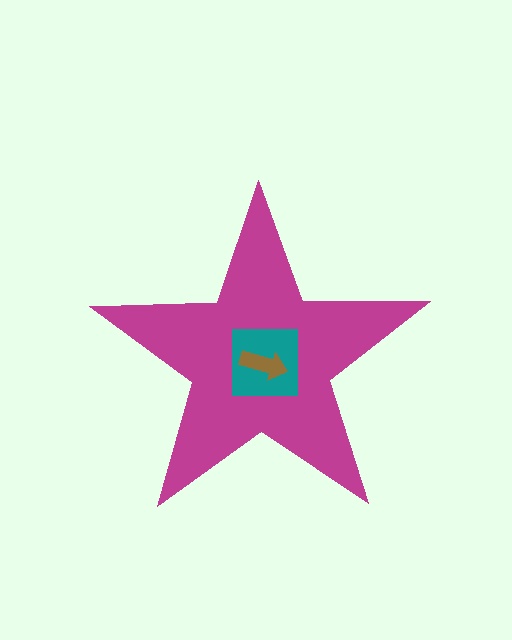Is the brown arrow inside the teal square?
Yes.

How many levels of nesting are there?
3.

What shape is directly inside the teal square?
The brown arrow.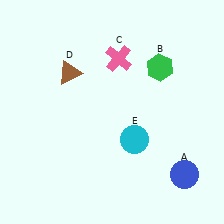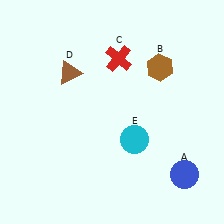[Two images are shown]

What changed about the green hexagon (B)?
In Image 1, B is green. In Image 2, it changed to brown.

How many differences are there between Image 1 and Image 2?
There are 2 differences between the two images.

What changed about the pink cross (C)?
In Image 1, C is pink. In Image 2, it changed to red.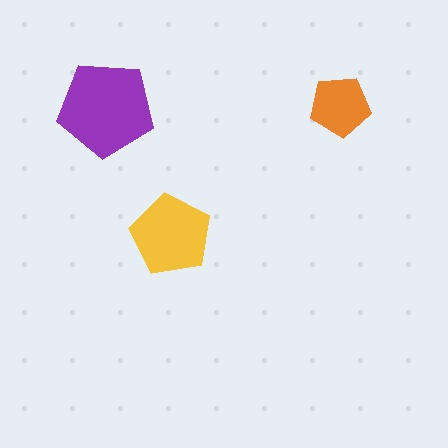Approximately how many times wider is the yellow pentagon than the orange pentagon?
About 1.5 times wider.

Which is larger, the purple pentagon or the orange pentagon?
The purple one.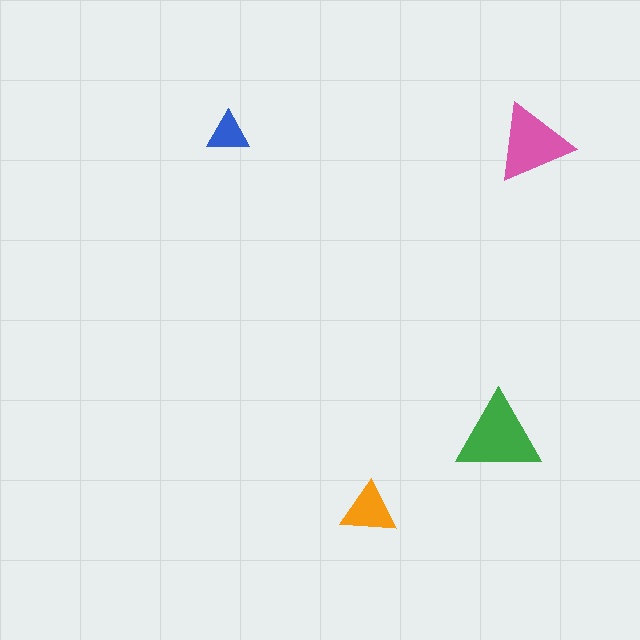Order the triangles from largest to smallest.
the green one, the pink one, the orange one, the blue one.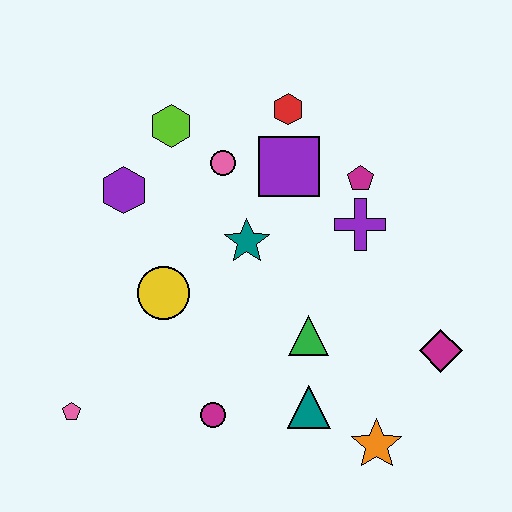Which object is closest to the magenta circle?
The teal triangle is closest to the magenta circle.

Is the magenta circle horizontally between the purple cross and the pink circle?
No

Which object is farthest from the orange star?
The lime hexagon is farthest from the orange star.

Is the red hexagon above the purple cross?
Yes